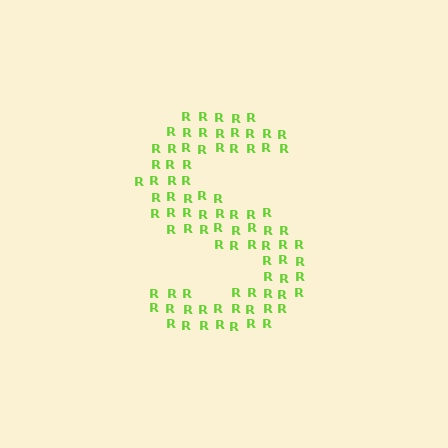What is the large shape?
The large shape is the letter S.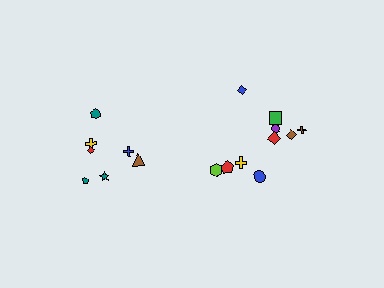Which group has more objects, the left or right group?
The right group.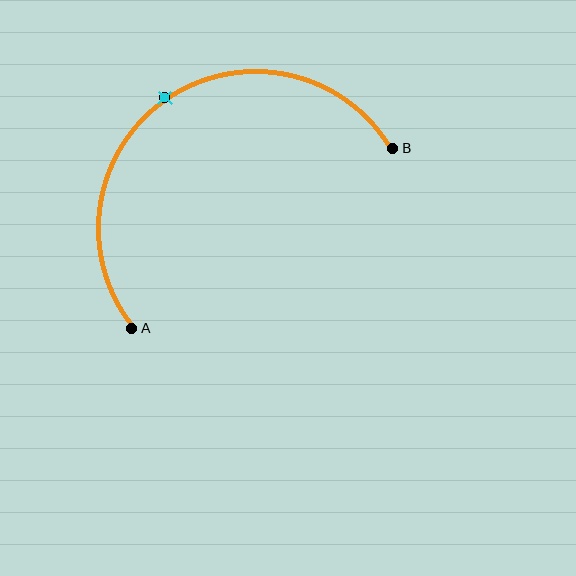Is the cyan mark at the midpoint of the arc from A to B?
Yes. The cyan mark lies on the arc at equal arc-length from both A and B — it is the arc midpoint.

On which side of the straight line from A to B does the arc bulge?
The arc bulges above and to the left of the straight line connecting A and B.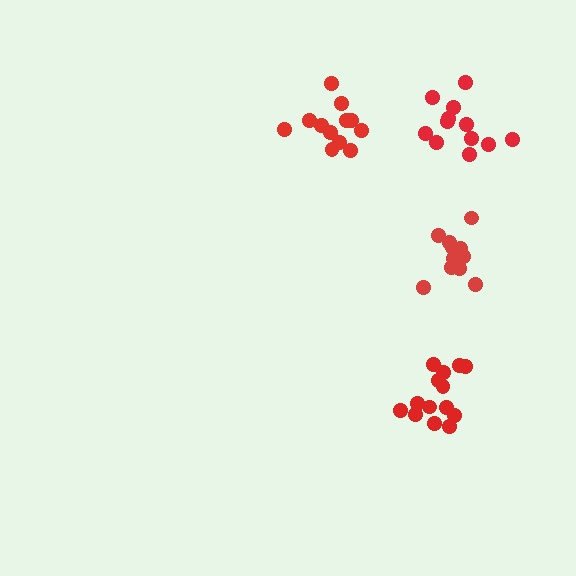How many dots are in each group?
Group 1: 12 dots, Group 2: 14 dots, Group 3: 12 dots, Group 4: 11 dots (49 total).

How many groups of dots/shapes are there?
There are 4 groups.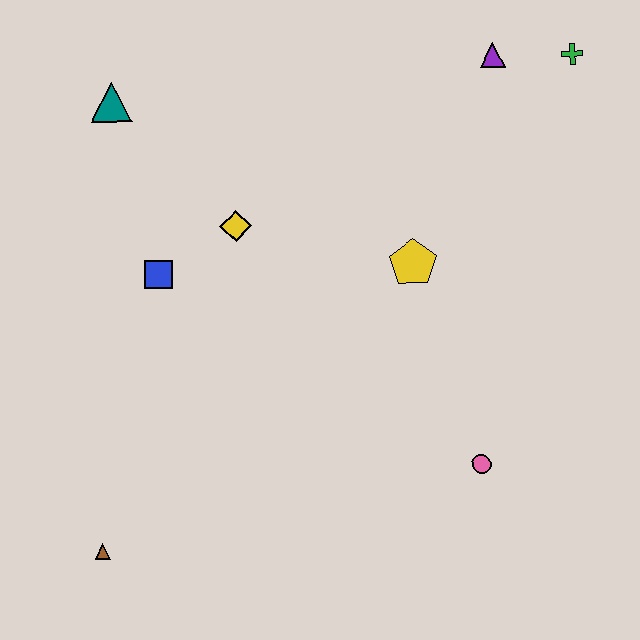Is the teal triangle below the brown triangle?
No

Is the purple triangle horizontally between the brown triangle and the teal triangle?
No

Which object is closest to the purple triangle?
The green cross is closest to the purple triangle.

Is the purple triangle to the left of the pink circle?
No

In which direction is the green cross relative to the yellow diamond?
The green cross is to the right of the yellow diamond.